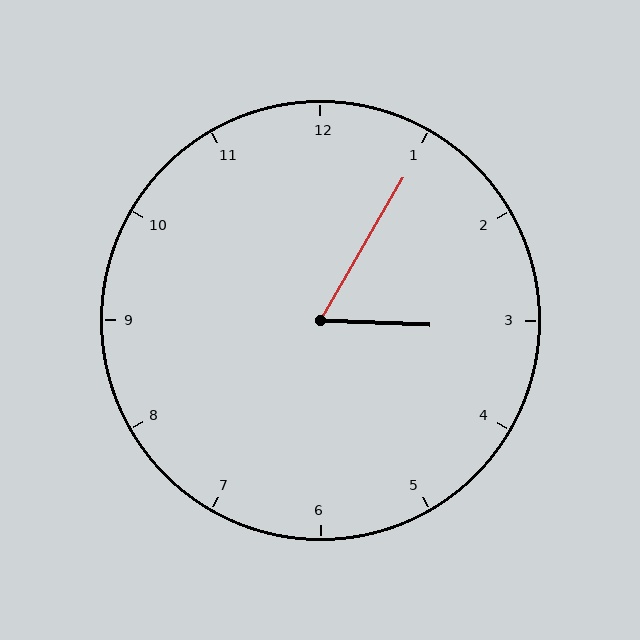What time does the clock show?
3:05.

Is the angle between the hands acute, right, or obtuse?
It is acute.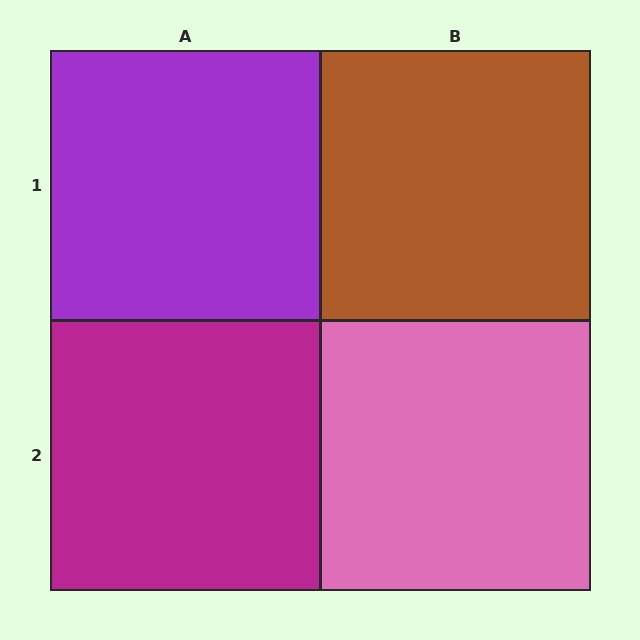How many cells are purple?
1 cell is purple.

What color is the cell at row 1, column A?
Purple.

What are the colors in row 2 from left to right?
Magenta, pink.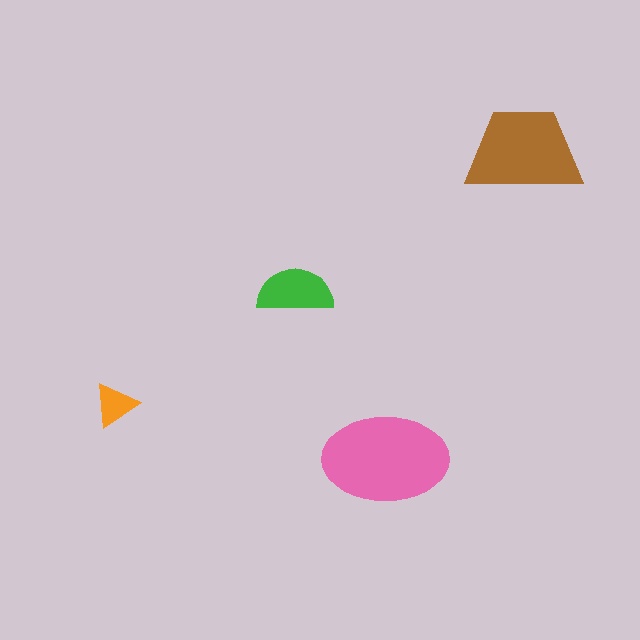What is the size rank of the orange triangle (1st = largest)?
4th.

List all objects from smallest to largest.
The orange triangle, the green semicircle, the brown trapezoid, the pink ellipse.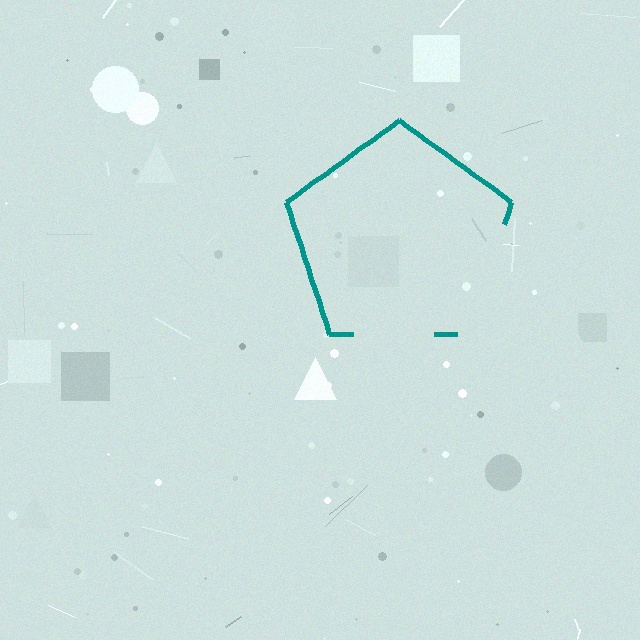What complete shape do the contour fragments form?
The contour fragments form a pentagon.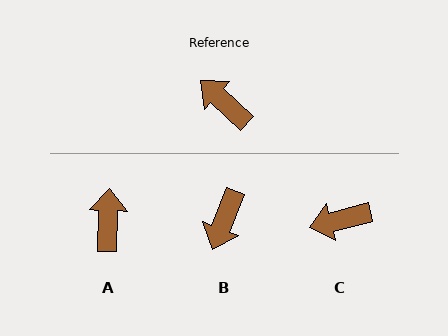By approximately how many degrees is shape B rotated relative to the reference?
Approximately 111 degrees counter-clockwise.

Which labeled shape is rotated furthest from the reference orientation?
B, about 111 degrees away.